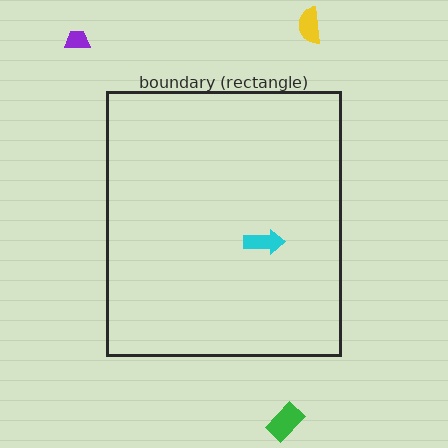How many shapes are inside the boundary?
1 inside, 3 outside.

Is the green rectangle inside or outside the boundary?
Outside.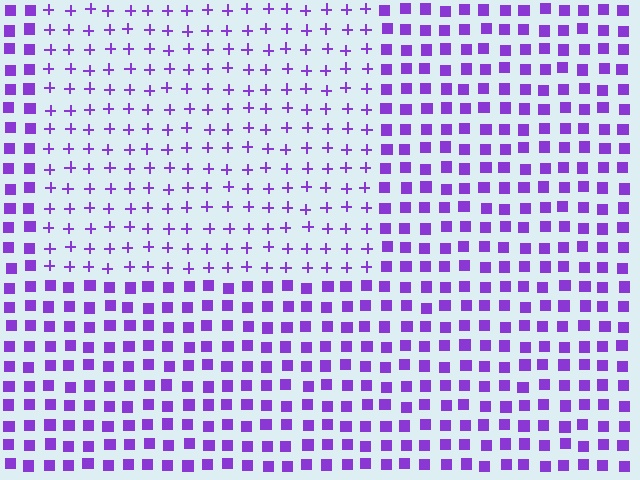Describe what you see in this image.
The image is filled with small purple elements arranged in a uniform grid. A rectangle-shaped region contains plus signs, while the surrounding area contains squares. The boundary is defined purely by the change in element shape.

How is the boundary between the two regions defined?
The boundary is defined by a change in element shape: plus signs inside vs. squares outside. All elements share the same color and spacing.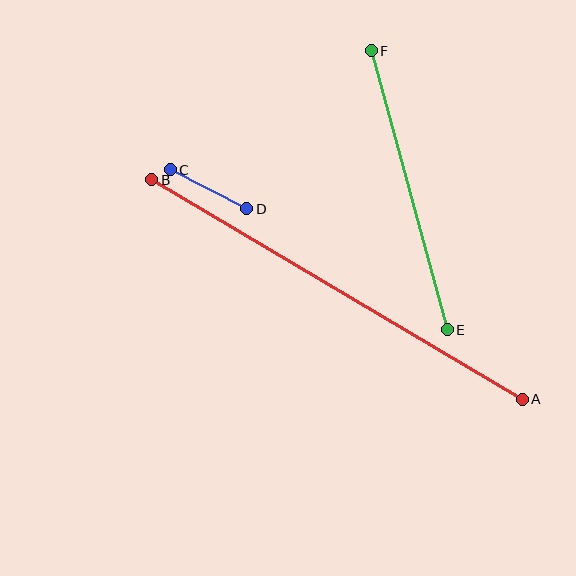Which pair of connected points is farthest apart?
Points A and B are farthest apart.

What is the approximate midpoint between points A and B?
The midpoint is at approximately (337, 289) pixels.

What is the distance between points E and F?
The distance is approximately 289 pixels.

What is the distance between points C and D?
The distance is approximately 86 pixels.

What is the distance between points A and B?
The distance is approximately 431 pixels.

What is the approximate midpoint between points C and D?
The midpoint is at approximately (209, 189) pixels.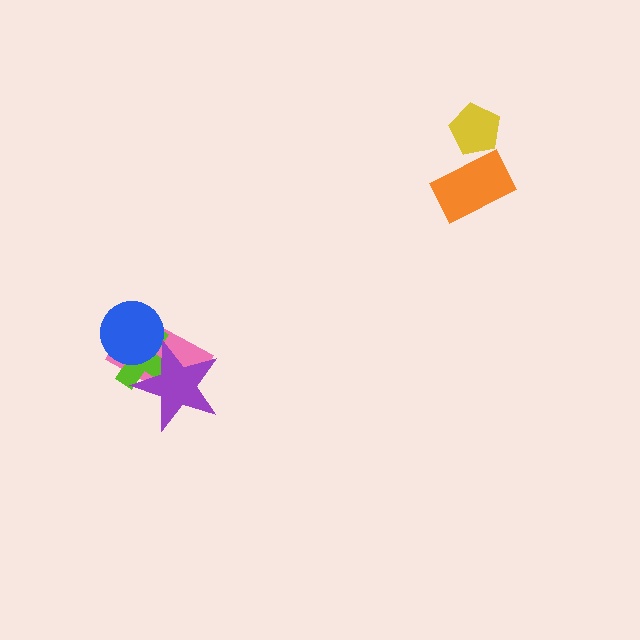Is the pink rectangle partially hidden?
Yes, it is partially covered by another shape.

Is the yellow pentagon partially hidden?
Yes, it is partially covered by another shape.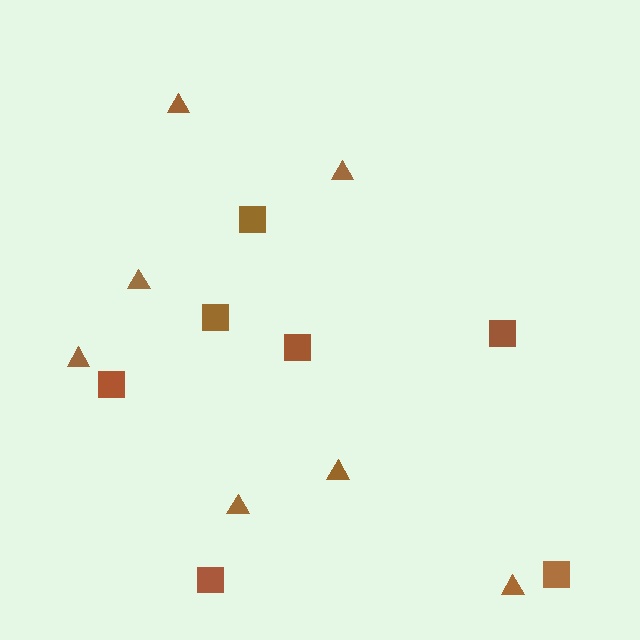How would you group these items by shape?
There are 2 groups: one group of squares (7) and one group of triangles (7).